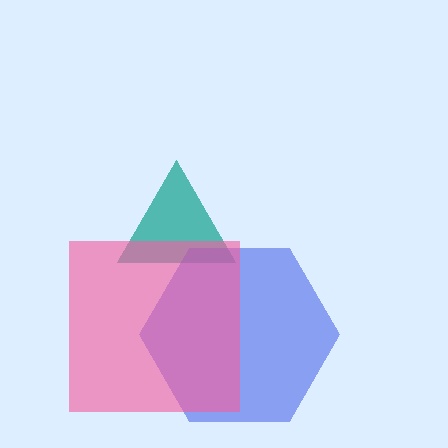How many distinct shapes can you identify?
There are 3 distinct shapes: a teal triangle, a blue hexagon, a pink square.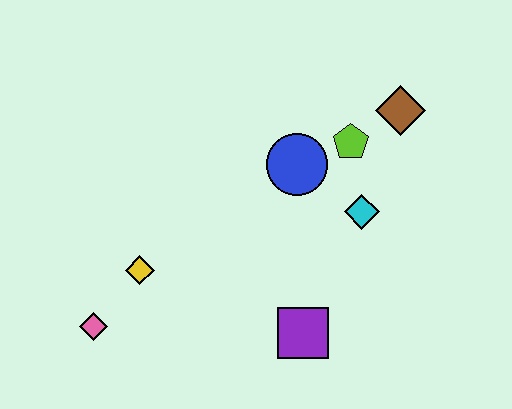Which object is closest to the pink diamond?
The yellow diamond is closest to the pink diamond.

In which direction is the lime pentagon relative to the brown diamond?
The lime pentagon is to the left of the brown diamond.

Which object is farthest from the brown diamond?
The pink diamond is farthest from the brown diamond.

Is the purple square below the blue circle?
Yes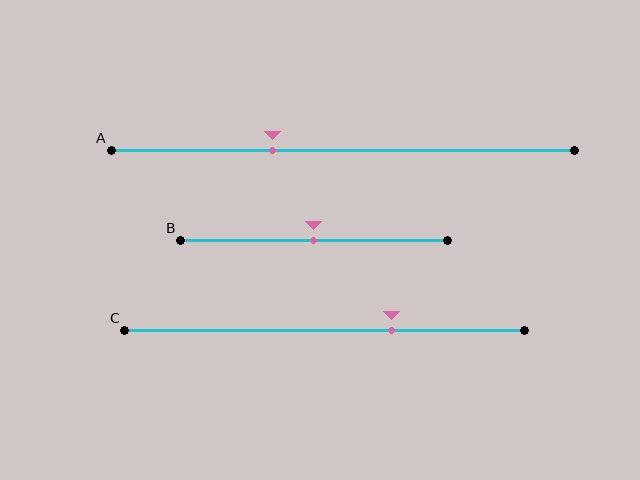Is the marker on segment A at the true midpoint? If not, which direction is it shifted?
No, the marker on segment A is shifted to the left by about 15% of the segment length.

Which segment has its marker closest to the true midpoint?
Segment B has its marker closest to the true midpoint.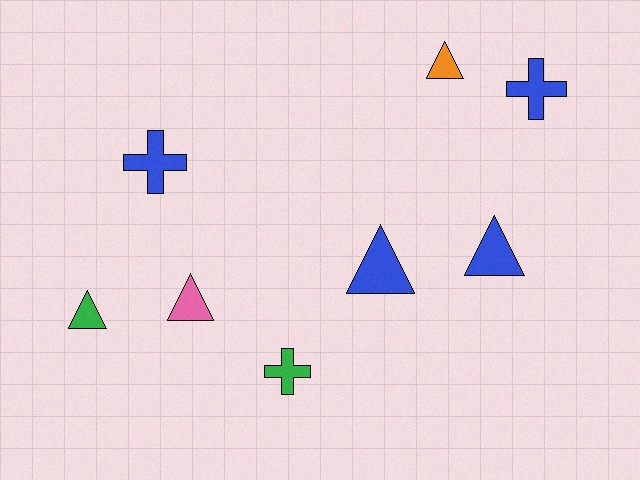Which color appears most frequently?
Blue, with 4 objects.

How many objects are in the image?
There are 8 objects.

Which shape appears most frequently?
Triangle, with 5 objects.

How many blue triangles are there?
There are 2 blue triangles.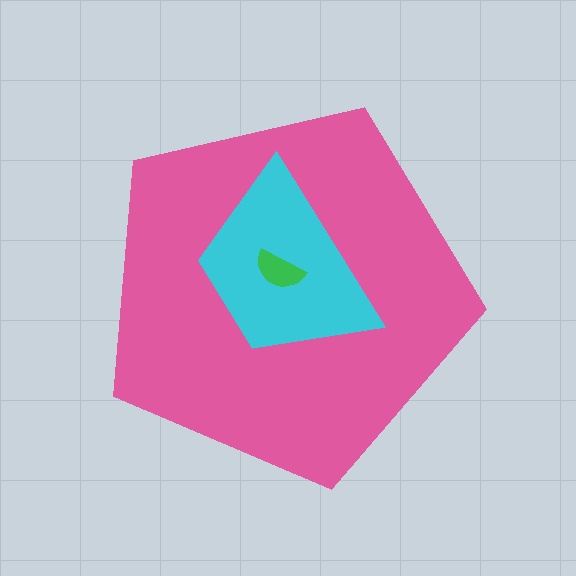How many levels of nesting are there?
3.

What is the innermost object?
The green semicircle.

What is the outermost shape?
The pink pentagon.